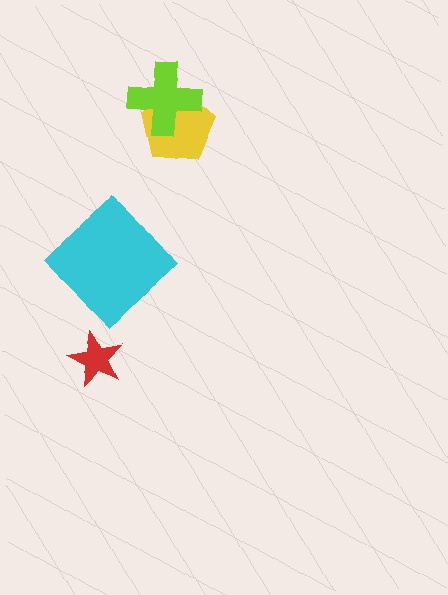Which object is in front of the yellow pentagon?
The lime cross is in front of the yellow pentagon.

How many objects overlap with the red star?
0 objects overlap with the red star.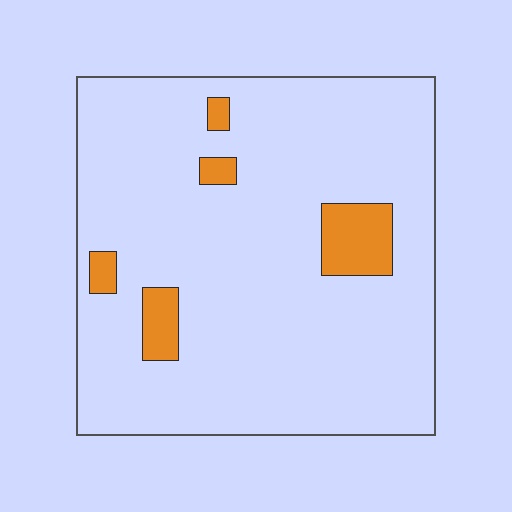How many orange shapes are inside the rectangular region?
5.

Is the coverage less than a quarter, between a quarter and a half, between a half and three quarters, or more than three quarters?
Less than a quarter.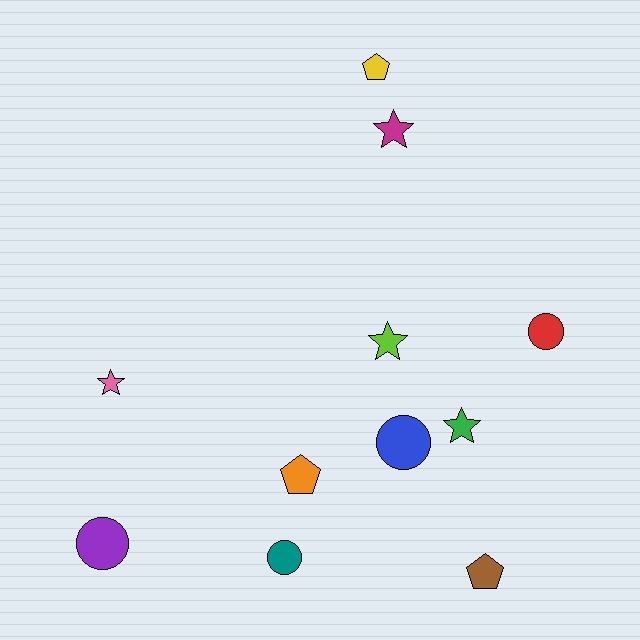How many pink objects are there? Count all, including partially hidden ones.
There is 1 pink object.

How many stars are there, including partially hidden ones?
There are 4 stars.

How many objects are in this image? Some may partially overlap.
There are 11 objects.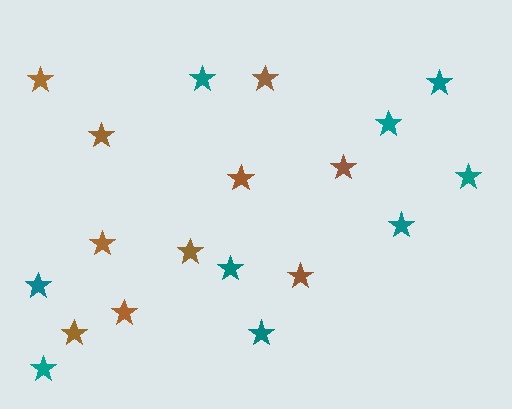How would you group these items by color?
There are 2 groups: one group of brown stars (10) and one group of teal stars (9).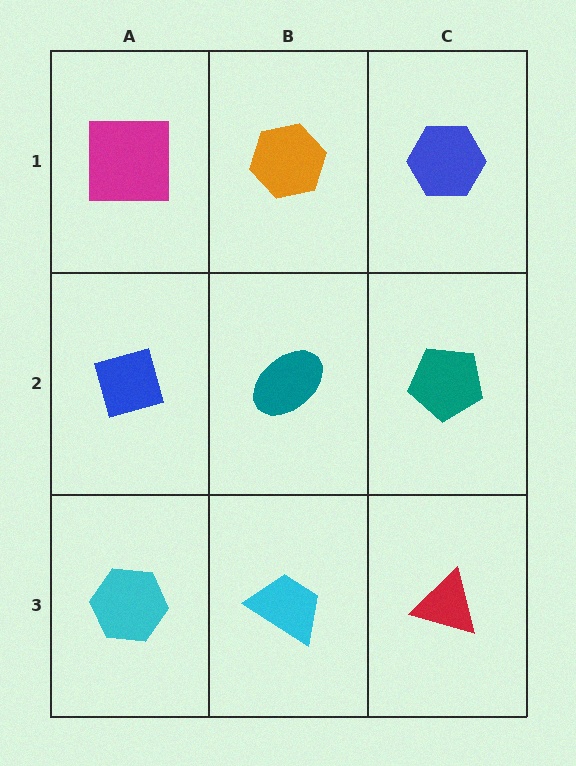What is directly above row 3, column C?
A teal pentagon.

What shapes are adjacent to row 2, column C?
A blue hexagon (row 1, column C), a red triangle (row 3, column C), a teal ellipse (row 2, column B).